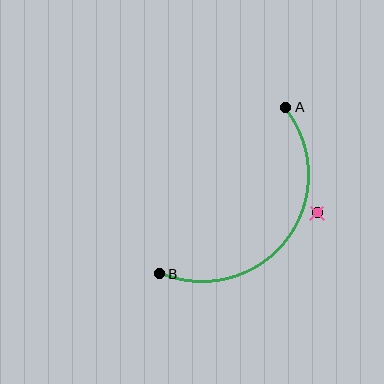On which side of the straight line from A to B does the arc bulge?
The arc bulges below and to the right of the straight line connecting A and B.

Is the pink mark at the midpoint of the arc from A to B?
No — the pink mark does not lie on the arc at all. It sits slightly outside the curve.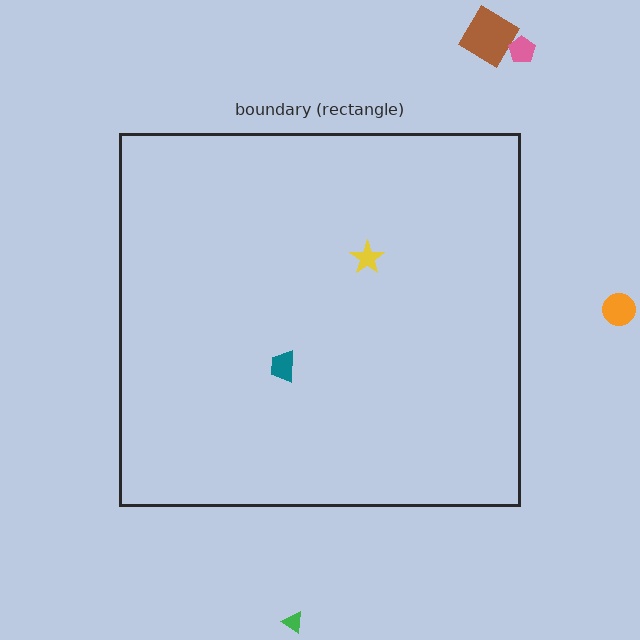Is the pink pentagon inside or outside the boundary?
Outside.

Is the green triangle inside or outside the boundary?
Outside.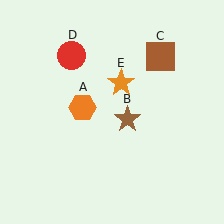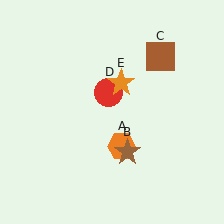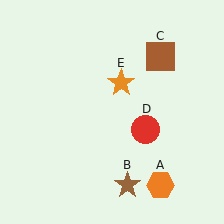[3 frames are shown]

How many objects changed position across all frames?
3 objects changed position: orange hexagon (object A), brown star (object B), red circle (object D).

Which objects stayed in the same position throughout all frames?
Brown square (object C) and orange star (object E) remained stationary.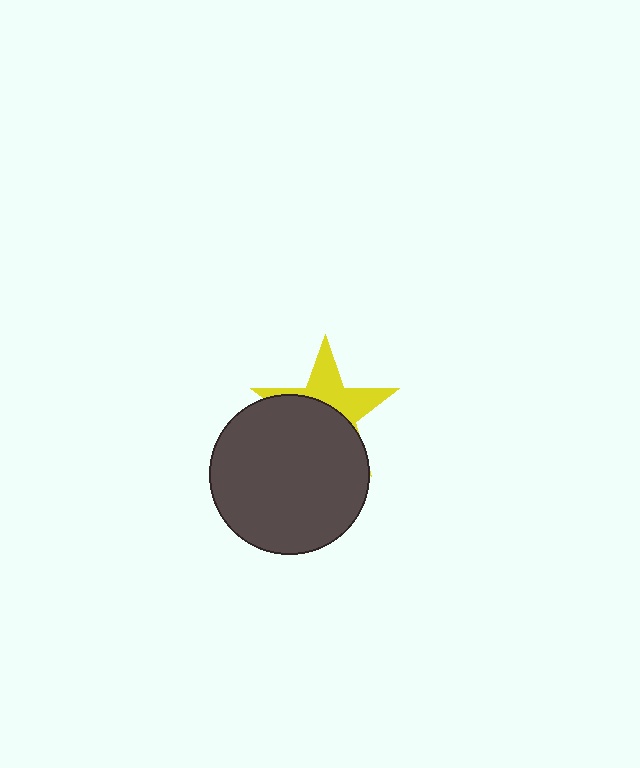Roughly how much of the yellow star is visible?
A small part of it is visible (roughly 44%).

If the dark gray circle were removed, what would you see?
You would see the complete yellow star.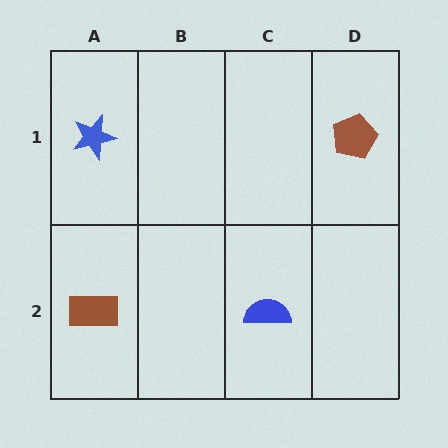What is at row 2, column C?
A blue semicircle.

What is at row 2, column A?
A brown rectangle.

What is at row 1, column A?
A blue star.